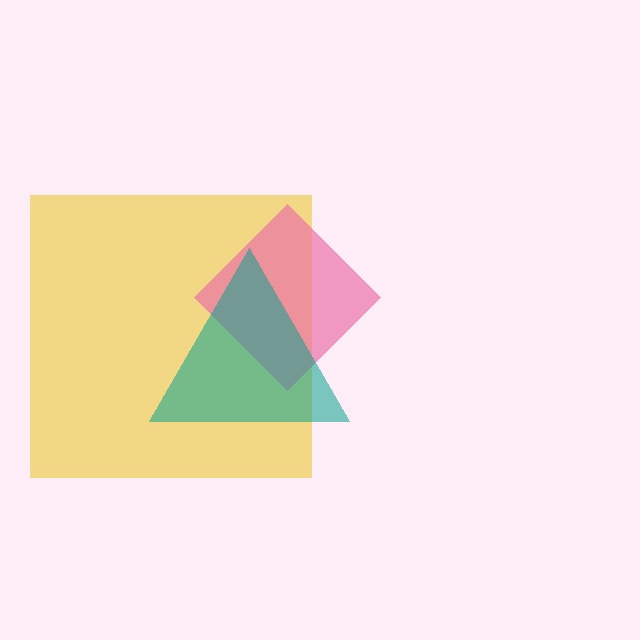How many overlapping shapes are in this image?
There are 3 overlapping shapes in the image.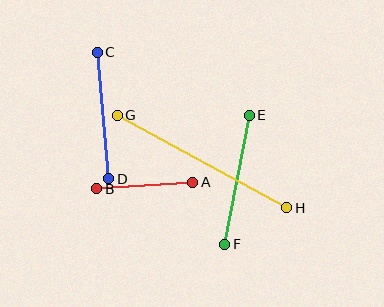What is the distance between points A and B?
The distance is approximately 96 pixels.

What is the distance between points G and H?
The distance is approximately 193 pixels.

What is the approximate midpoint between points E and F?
The midpoint is at approximately (237, 180) pixels.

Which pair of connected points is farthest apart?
Points G and H are farthest apart.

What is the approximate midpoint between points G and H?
The midpoint is at approximately (202, 162) pixels.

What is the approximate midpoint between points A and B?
The midpoint is at approximately (145, 186) pixels.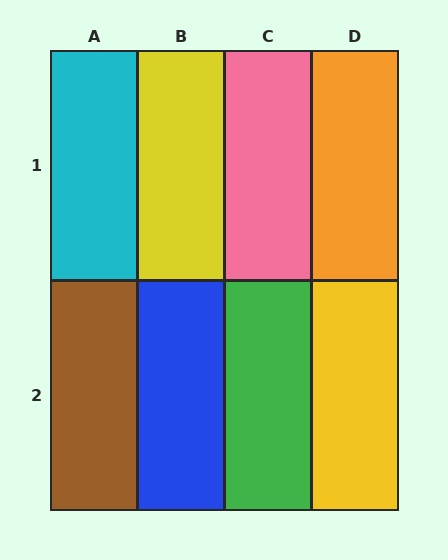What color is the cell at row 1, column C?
Pink.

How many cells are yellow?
2 cells are yellow.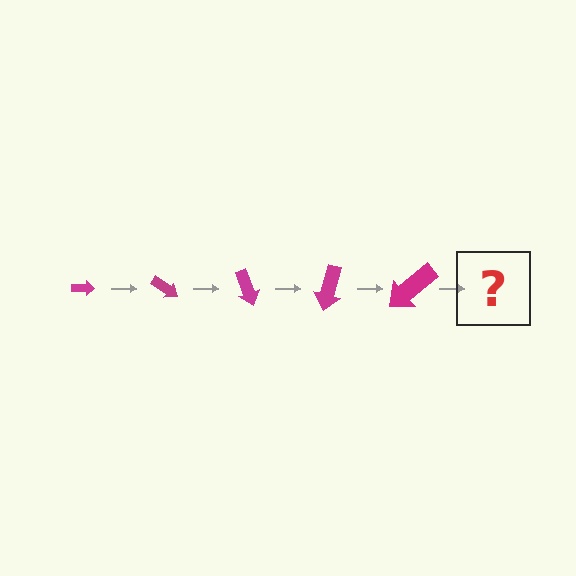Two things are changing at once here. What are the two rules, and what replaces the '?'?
The two rules are that the arrow grows larger each step and it rotates 35 degrees each step. The '?' should be an arrow, larger than the previous one and rotated 175 degrees from the start.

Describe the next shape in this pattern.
It should be an arrow, larger than the previous one and rotated 175 degrees from the start.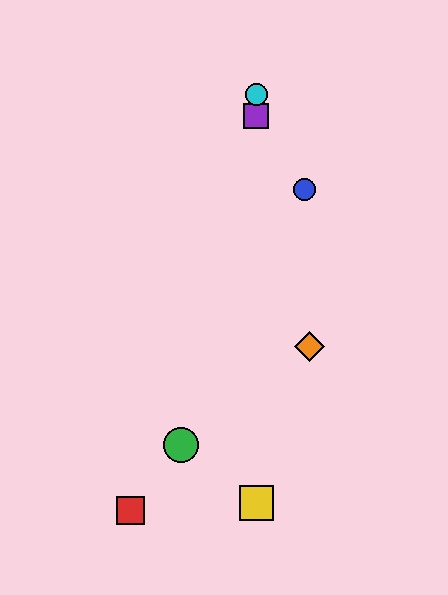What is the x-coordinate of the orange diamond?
The orange diamond is at x≈309.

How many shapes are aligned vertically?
3 shapes (the yellow square, the purple square, the cyan circle) are aligned vertically.